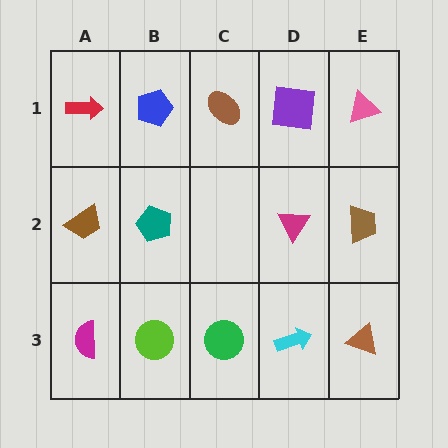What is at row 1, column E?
A pink triangle.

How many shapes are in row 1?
5 shapes.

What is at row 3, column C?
A green circle.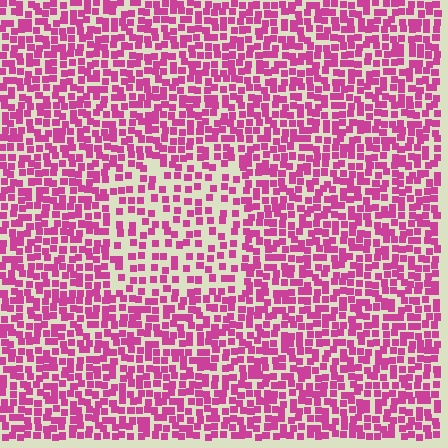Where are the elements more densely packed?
The elements are more densely packed outside the rectangle boundary.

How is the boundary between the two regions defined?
The boundary is defined by a change in element density (approximately 1.8x ratio). All elements are the same color, size, and shape.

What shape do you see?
I see a rectangle.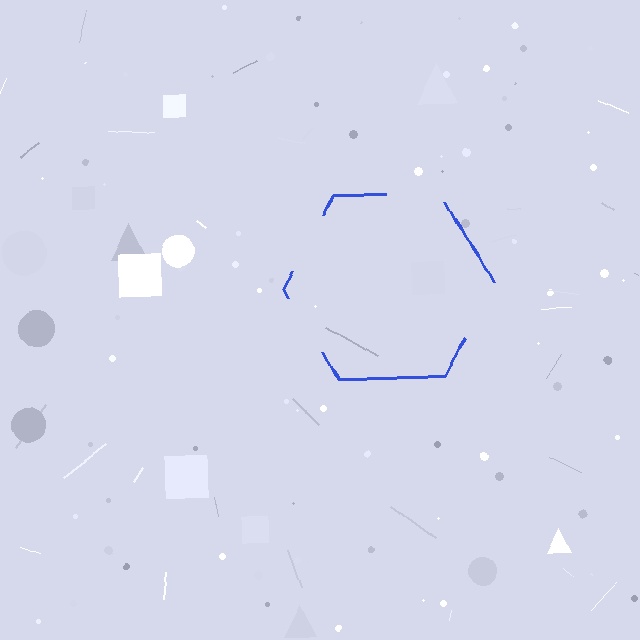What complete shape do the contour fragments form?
The contour fragments form a hexagon.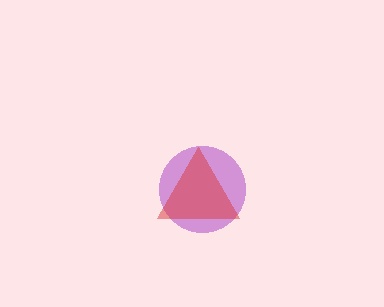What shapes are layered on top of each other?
The layered shapes are: a purple circle, a red triangle.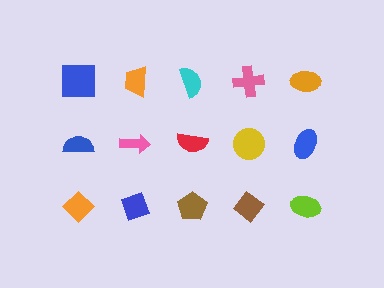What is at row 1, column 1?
A blue square.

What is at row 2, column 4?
A yellow circle.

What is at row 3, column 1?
An orange diamond.